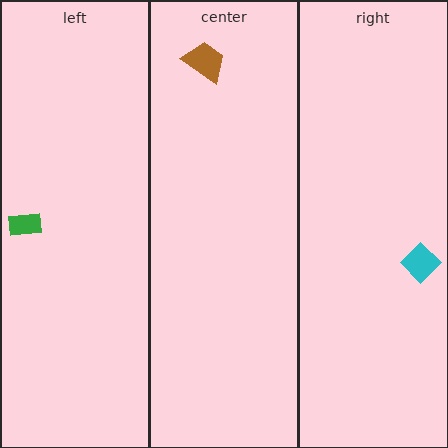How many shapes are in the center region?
1.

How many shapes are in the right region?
1.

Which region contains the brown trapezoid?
The center region.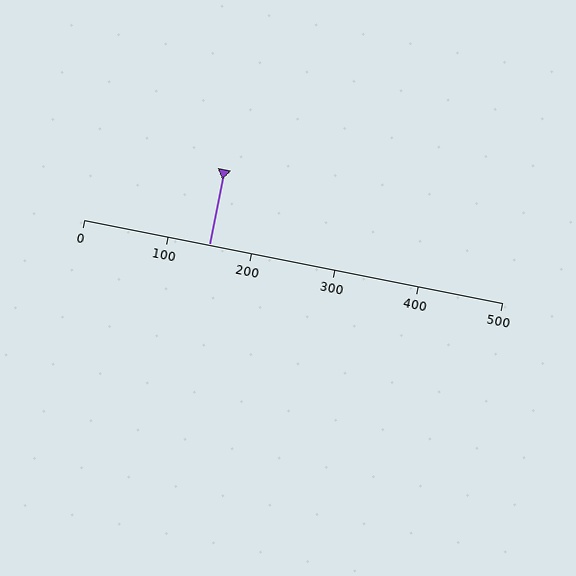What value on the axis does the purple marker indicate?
The marker indicates approximately 150.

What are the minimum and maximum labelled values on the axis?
The axis runs from 0 to 500.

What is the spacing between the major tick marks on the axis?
The major ticks are spaced 100 apart.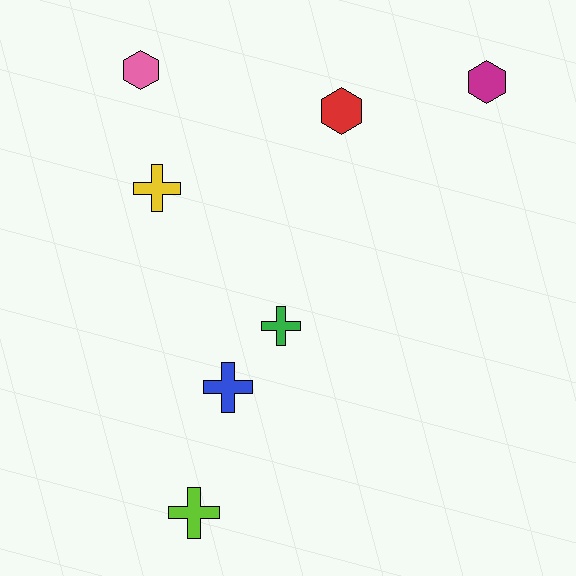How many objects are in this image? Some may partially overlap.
There are 7 objects.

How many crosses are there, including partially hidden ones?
There are 4 crosses.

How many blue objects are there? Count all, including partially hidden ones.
There is 1 blue object.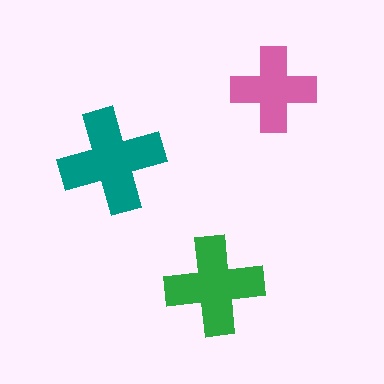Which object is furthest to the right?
The pink cross is rightmost.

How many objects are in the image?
There are 3 objects in the image.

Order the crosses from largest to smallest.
the teal one, the green one, the pink one.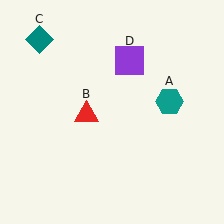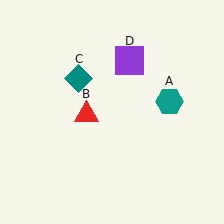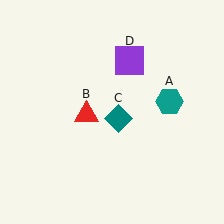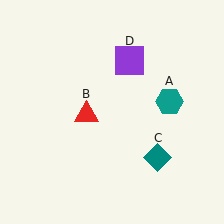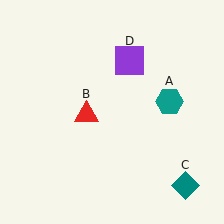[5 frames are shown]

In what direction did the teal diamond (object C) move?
The teal diamond (object C) moved down and to the right.